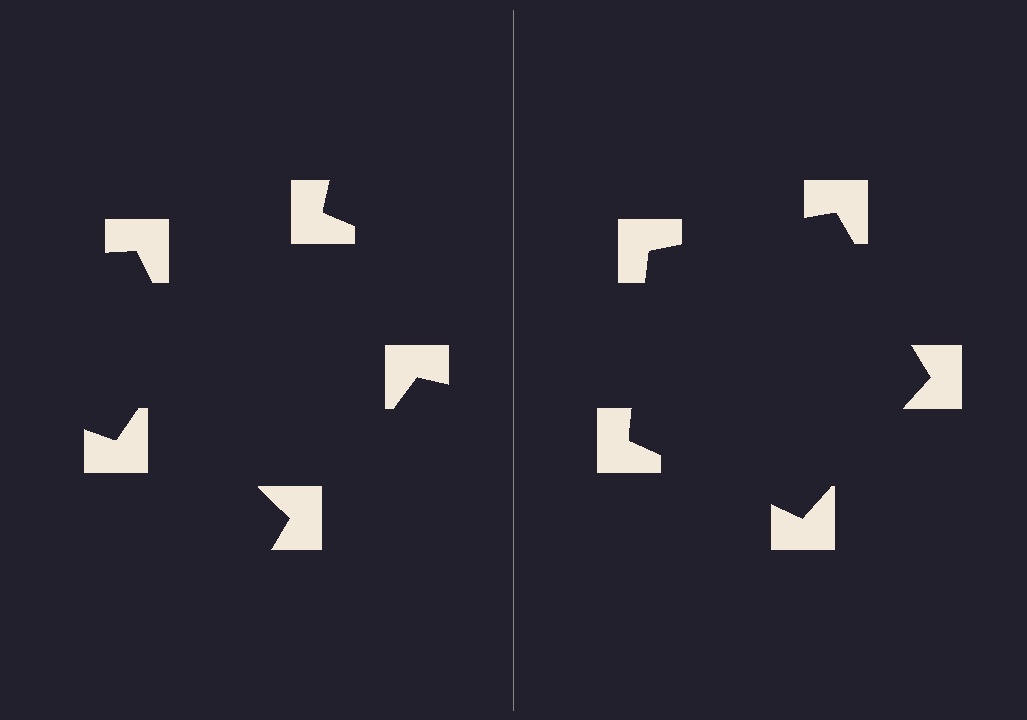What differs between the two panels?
The notched squares are positioned identically on both sides; only the wedge orientations differ. On the right they align to a pentagon; on the left they are misaligned.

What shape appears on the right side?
An illusory pentagon.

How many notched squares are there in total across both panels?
10 — 5 on each side.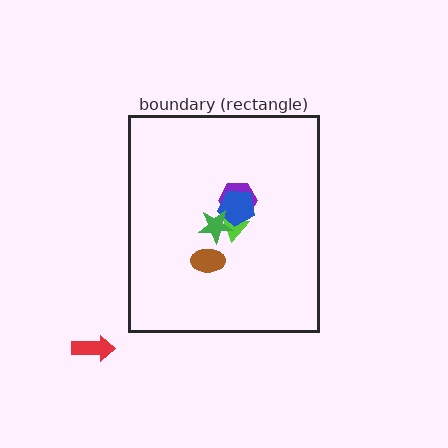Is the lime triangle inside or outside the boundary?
Inside.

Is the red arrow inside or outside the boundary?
Outside.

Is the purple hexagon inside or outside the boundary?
Inside.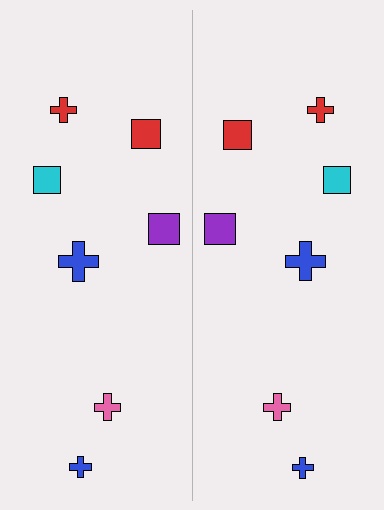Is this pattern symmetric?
Yes, this pattern has bilateral (reflection) symmetry.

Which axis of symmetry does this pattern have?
The pattern has a vertical axis of symmetry running through the center of the image.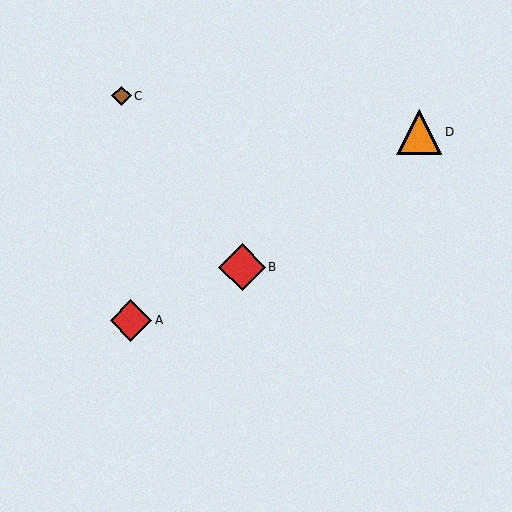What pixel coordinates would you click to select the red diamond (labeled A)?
Click at (131, 320) to select the red diamond A.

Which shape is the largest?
The red diamond (labeled B) is the largest.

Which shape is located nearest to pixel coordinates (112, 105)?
The brown diamond (labeled C) at (121, 96) is nearest to that location.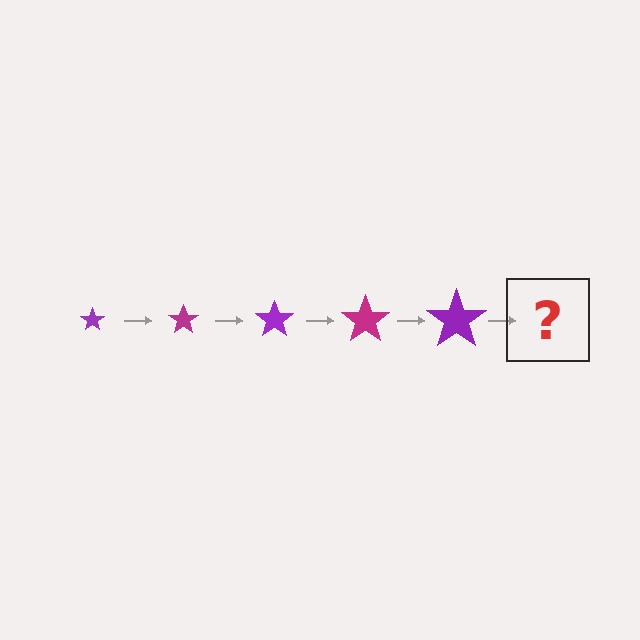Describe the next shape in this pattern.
It should be a magenta star, larger than the previous one.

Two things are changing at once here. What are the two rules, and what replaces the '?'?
The two rules are that the star grows larger each step and the color cycles through purple and magenta. The '?' should be a magenta star, larger than the previous one.